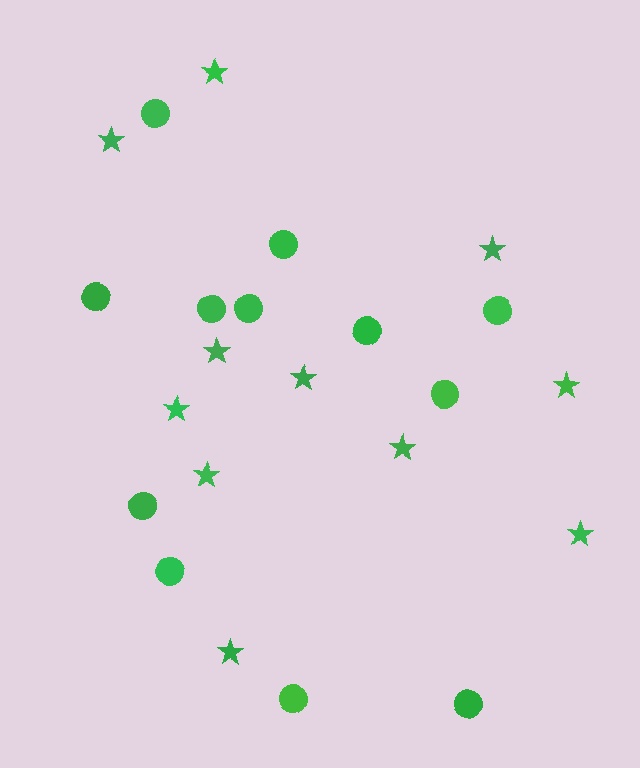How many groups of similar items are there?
There are 2 groups: one group of stars (11) and one group of circles (12).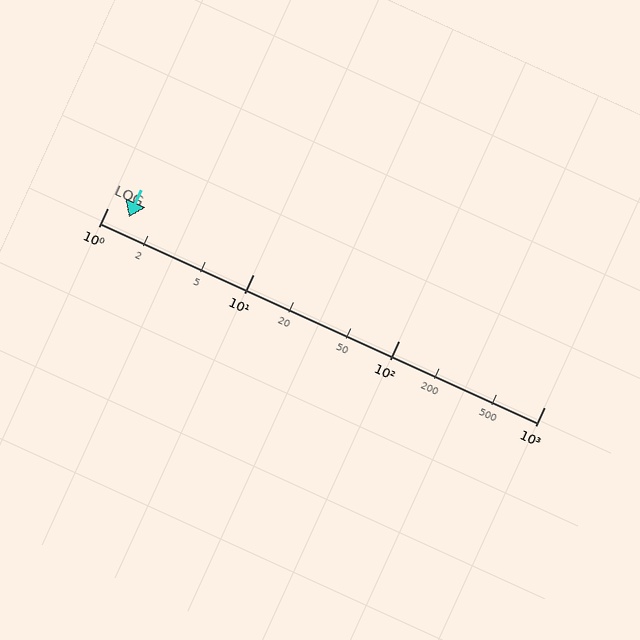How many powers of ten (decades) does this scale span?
The scale spans 3 decades, from 1 to 1000.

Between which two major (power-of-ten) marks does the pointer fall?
The pointer is between 1 and 10.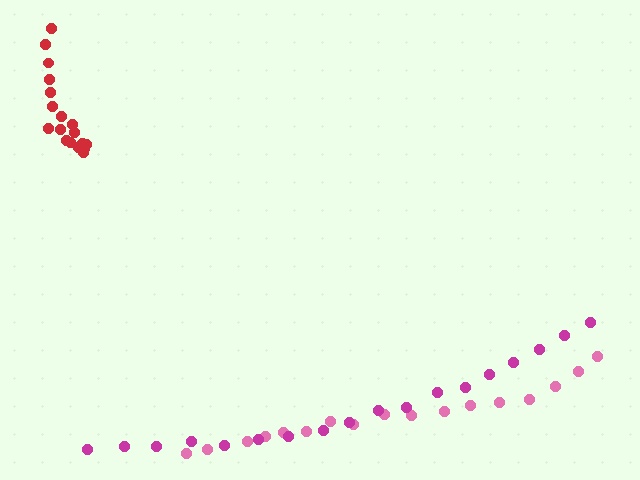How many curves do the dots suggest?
There are 3 distinct paths.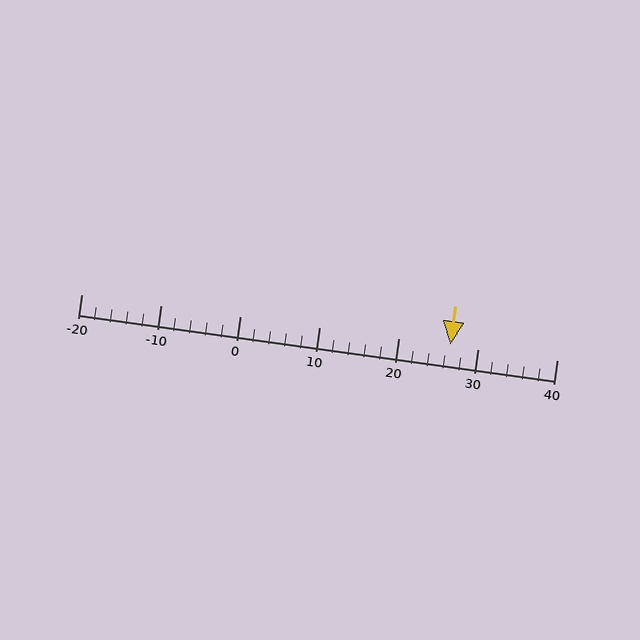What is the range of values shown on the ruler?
The ruler shows values from -20 to 40.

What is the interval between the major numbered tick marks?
The major tick marks are spaced 10 units apart.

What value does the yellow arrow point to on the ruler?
The yellow arrow points to approximately 26.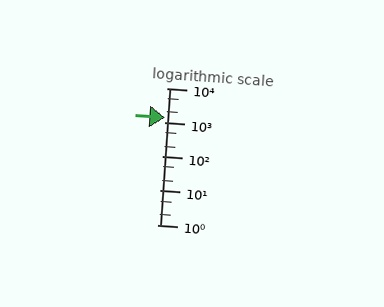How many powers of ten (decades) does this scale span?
The scale spans 4 decades, from 1 to 10000.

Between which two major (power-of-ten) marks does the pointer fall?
The pointer is between 1000 and 10000.